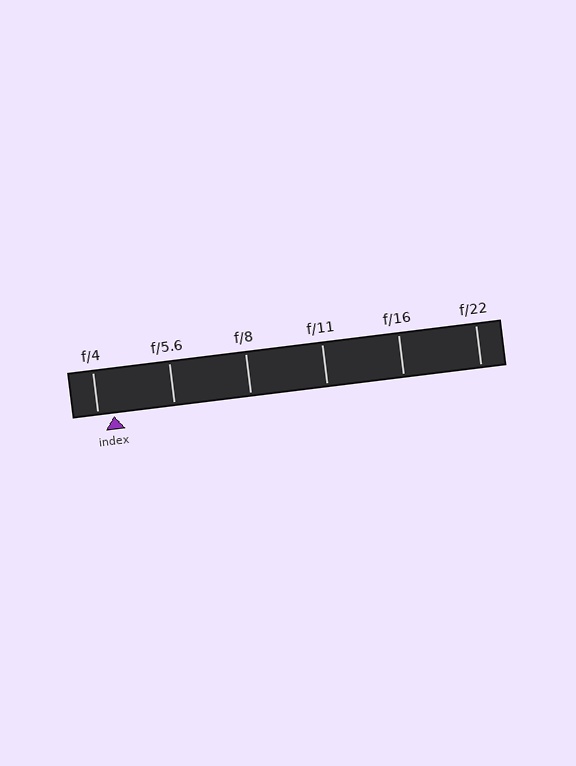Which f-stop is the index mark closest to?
The index mark is closest to f/4.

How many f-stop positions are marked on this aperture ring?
There are 6 f-stop positions marked.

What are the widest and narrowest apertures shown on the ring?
The widest aperture shown is f/4 and the narrowest is f/22.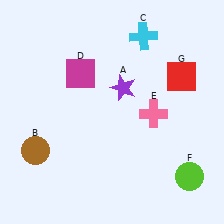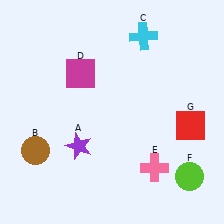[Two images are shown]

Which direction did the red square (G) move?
The red square (G) moved down.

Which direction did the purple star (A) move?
The purple star (A) moved down.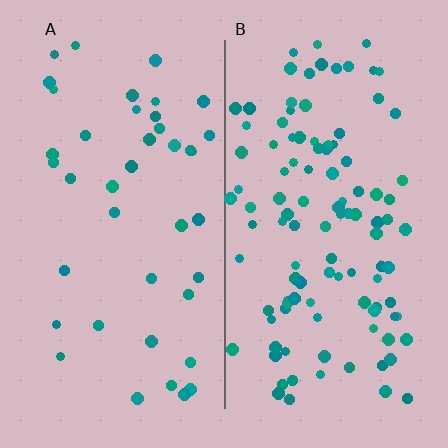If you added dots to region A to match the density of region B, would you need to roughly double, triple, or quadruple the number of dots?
Approximately triple.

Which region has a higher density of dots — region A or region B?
B (the right).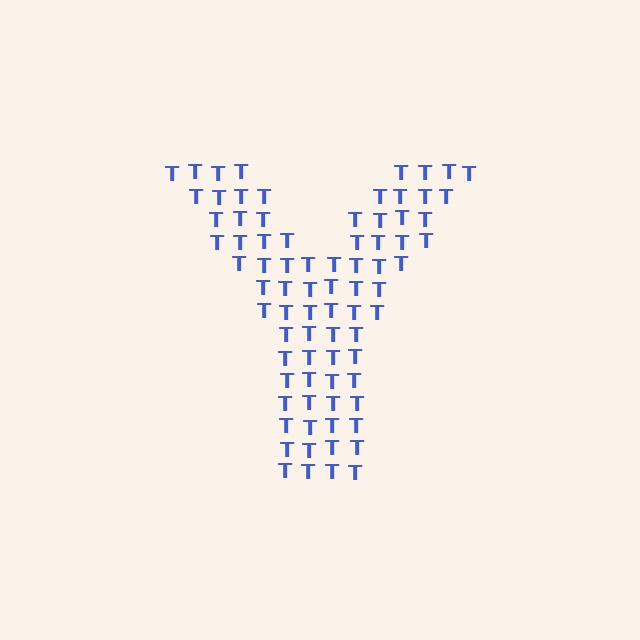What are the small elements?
The small elements are letter T's.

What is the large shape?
The large shape is the letter Y.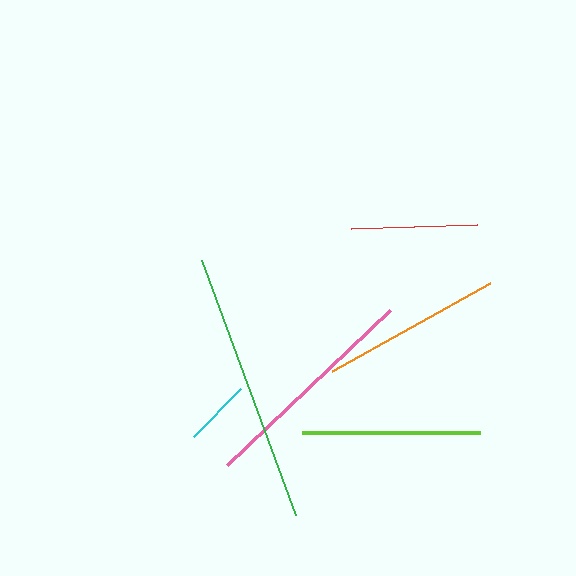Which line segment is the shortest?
The cyan line is the shortest at approximately 67 pixels.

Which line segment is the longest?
The green line is the longest at approximately 272 pixels.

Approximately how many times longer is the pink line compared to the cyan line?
The pink line is approximately 3.4 times the length of the cyan line.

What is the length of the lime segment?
The lime segment is approximately 179 pixels long.